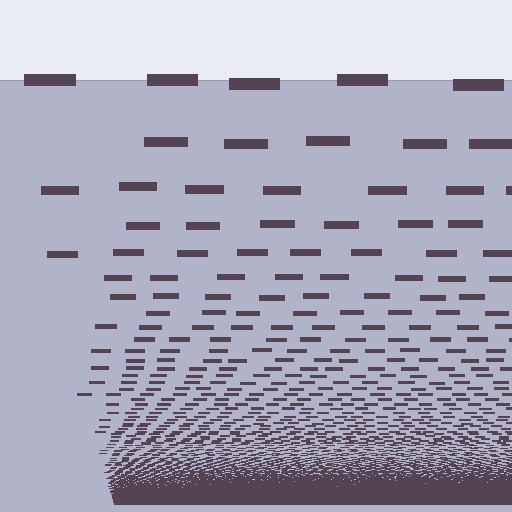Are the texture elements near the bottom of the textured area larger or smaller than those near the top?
Smaller. The gradient is inverted — elements near the bottom are smaller and denser.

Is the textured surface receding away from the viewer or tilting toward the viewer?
The surface appears to tilt toward the viewer. Texture elements get larger and sparser toward the top.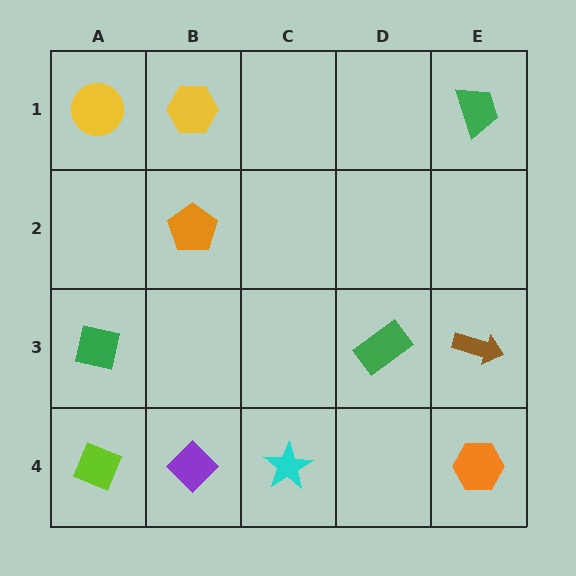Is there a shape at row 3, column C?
No, that cell is empty.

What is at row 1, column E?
A green trapezoid.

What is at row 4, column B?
A purple diamond.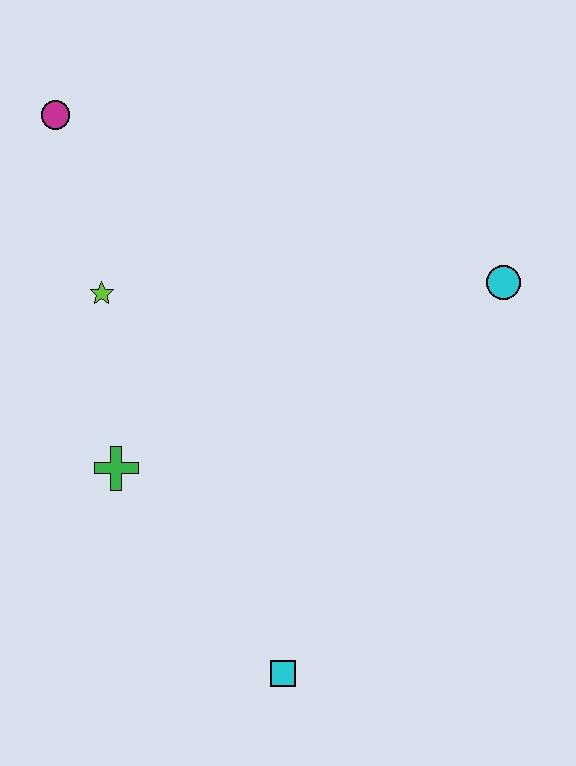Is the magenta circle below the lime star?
No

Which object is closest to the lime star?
The green cross is closest to the lime star.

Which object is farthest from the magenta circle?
The cyan square is farthest from the magenta circle.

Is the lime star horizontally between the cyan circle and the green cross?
No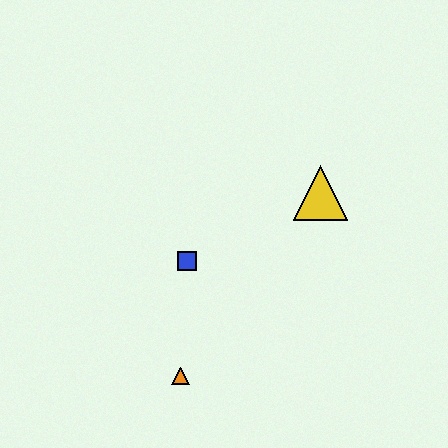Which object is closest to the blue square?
The orange triangle is closest to the blue square.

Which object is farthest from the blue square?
The yellow triangle is farthest from the blue square.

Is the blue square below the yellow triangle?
Yes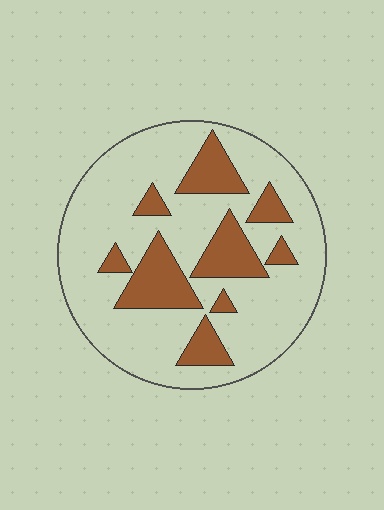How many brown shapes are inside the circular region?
9.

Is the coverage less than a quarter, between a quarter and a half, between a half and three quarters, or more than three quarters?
Less than a quarter.